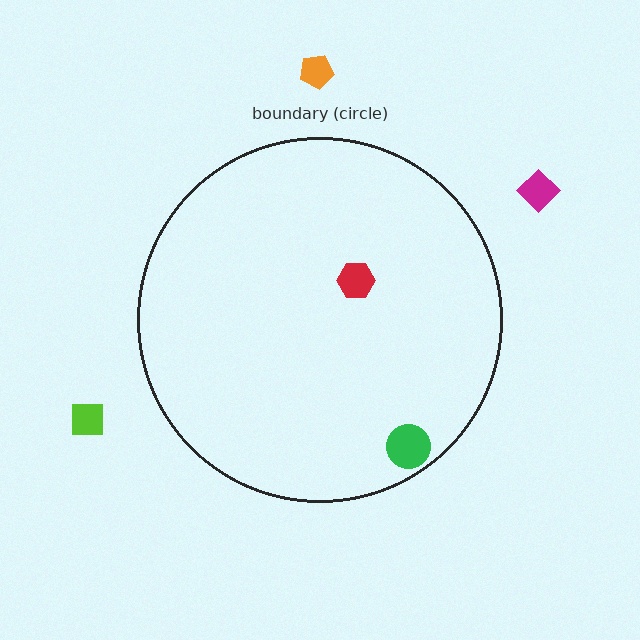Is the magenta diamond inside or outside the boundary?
Outside.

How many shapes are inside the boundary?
2 inside, 3 outside.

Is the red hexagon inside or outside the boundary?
Inside.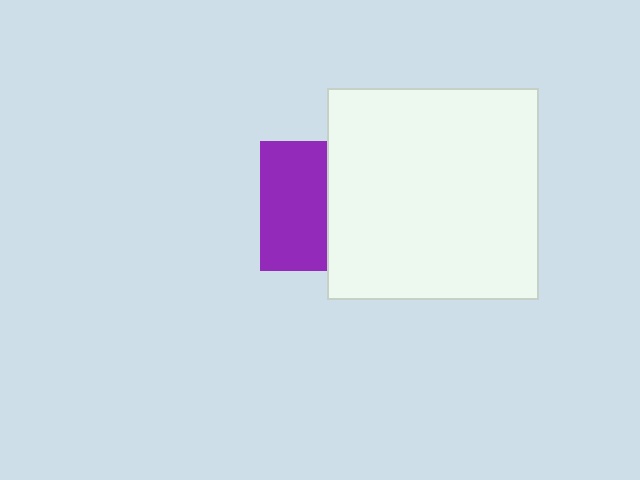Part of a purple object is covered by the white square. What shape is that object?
It is a square.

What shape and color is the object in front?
The object in front is a white square.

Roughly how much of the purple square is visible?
About half of it is visible (roughly 52%).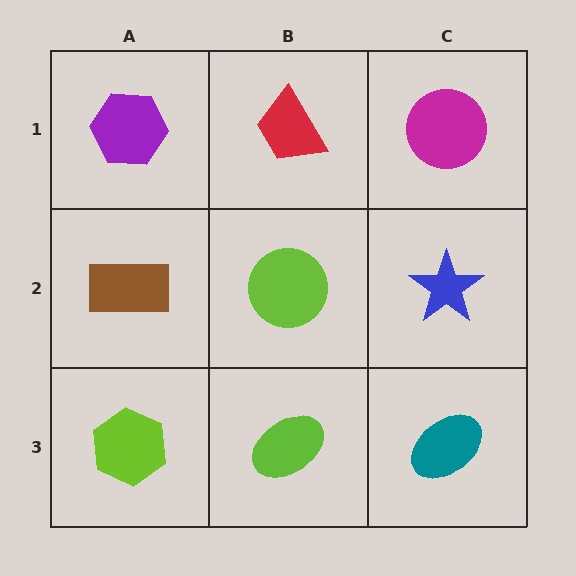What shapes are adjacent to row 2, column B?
A red trapezoid (row 1, column B), a lime ellipse (row 3, column B), a brown rectangle (row 2, column A), a blue star (row 2, column C).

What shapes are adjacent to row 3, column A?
A brown rectangle (row 2, column A), a lime ellipse (row 3, column B).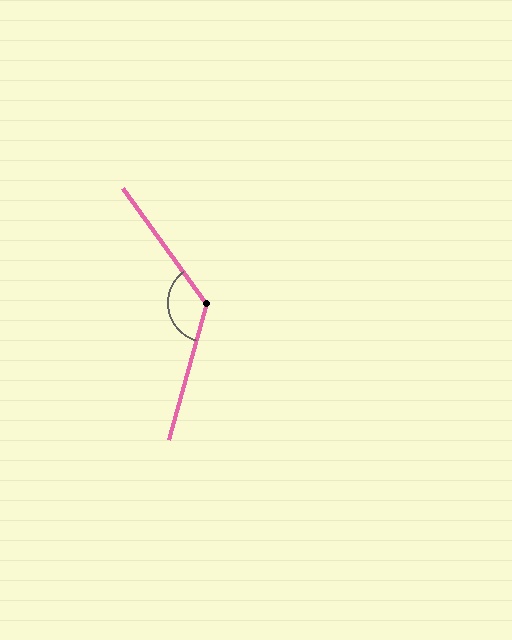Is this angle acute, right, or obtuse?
It is obtuse.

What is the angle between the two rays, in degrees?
Approximately 128 degrees.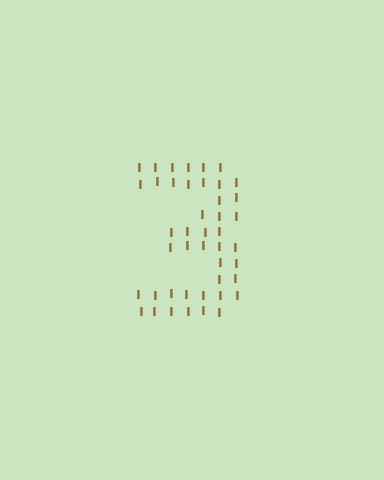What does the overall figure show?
The overall figure shows the digit 3.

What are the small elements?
The small elements are letter I's.